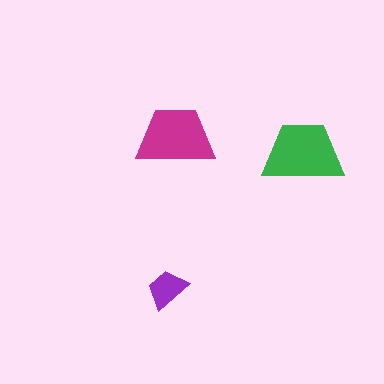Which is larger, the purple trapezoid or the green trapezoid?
The green one.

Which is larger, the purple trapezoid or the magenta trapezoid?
The magenta one.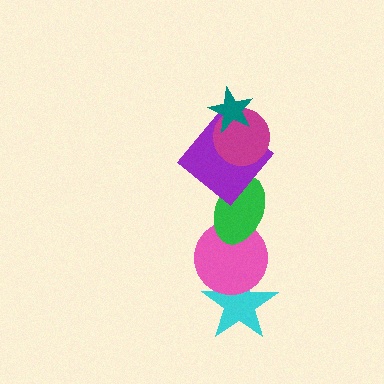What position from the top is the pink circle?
The pink circle is 5th from the top.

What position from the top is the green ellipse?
The green ellipse is 4th from the top.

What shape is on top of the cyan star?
The pink circle is on top of the cyan star.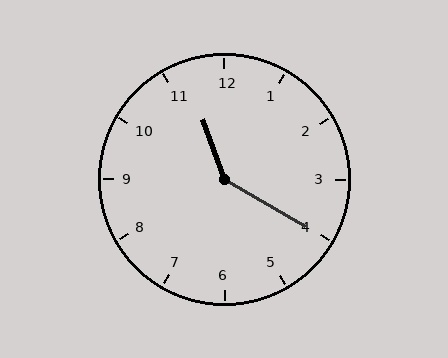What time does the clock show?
11:20.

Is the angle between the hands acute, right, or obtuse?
It is obtuse.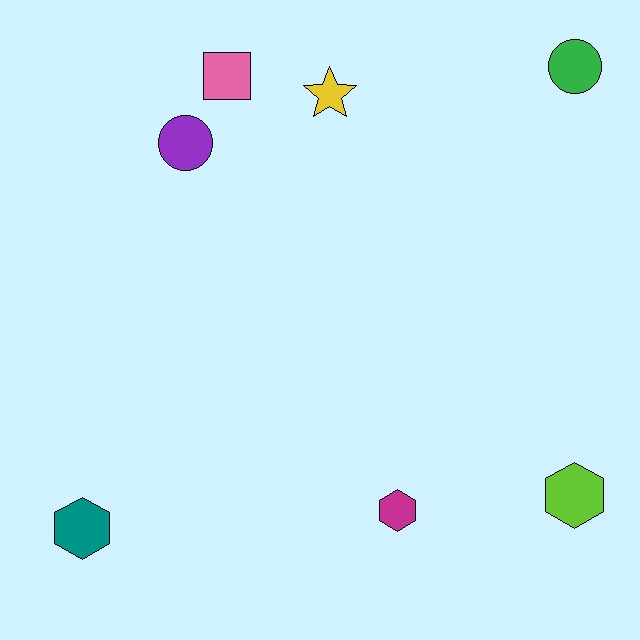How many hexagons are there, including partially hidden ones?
There are 3 hexagons.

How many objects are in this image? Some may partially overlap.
There are 7 objects.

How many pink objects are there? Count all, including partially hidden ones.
There is 1 pink object.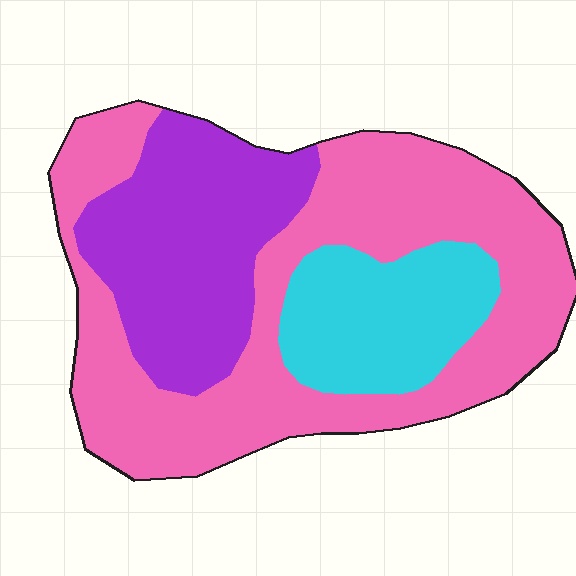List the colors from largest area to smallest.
From largest to smallest: pink, purple, cyan.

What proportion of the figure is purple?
Purple takes up about one quarter (1/4) of the figure.